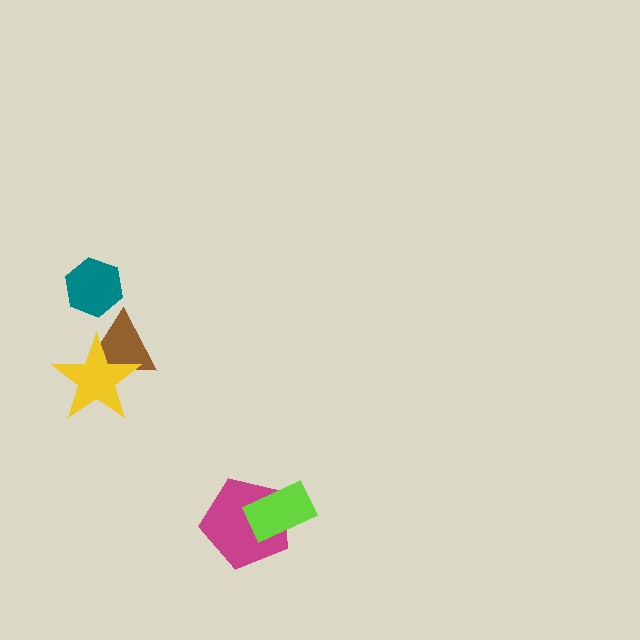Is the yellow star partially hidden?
No, no other shape covers it.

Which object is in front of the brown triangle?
The yellow star is in front of the brown triangle.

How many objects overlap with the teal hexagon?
0 objects overlap with the teal hexagon.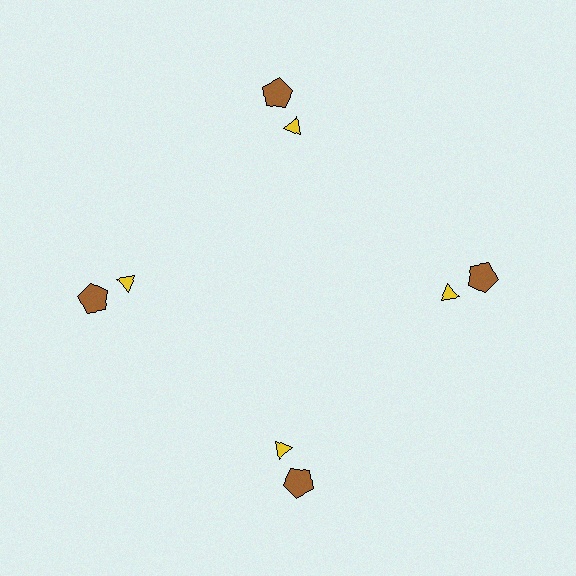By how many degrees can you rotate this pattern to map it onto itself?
The pattern maps onto itself every 90 degrees of rotation.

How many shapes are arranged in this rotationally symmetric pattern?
There are 8 shapes, arranged in 4 groups of 2.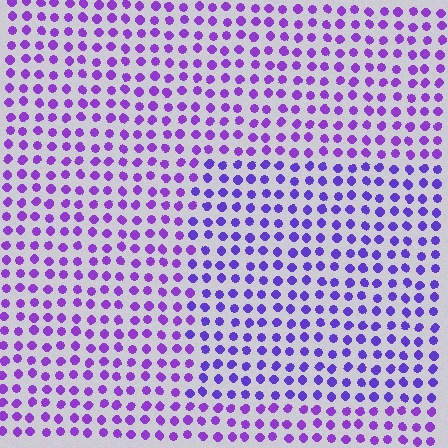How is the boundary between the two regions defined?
The boundary is defined purely by a slight shift in hue (about 20 degrees). Spacing, size, and orientation are identical on both sides.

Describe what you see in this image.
The image is filled with small purple elements in a uniform arrangement. A rectangle-shaped region is visible where the elements are tinted to a slightly different hue, forming a subtle color boundary.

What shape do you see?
I see a rectangle.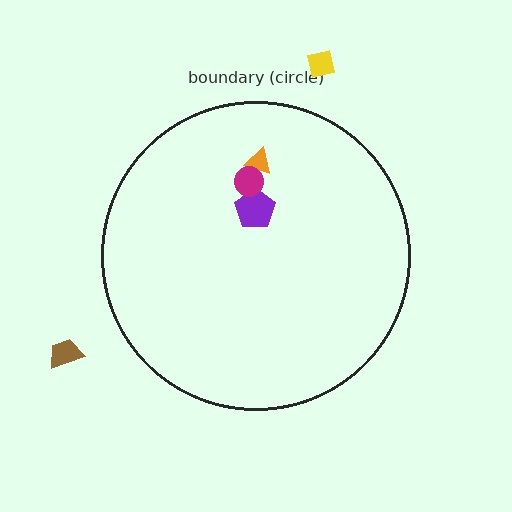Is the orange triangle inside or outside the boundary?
Inside.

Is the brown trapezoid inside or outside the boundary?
Outside.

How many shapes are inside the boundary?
3 inside, 2 outside.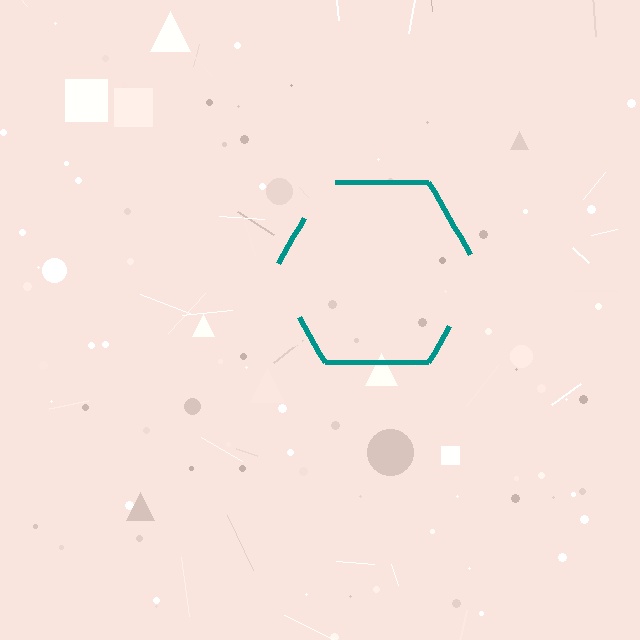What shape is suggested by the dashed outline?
The dashed outline suggests a hexagon.